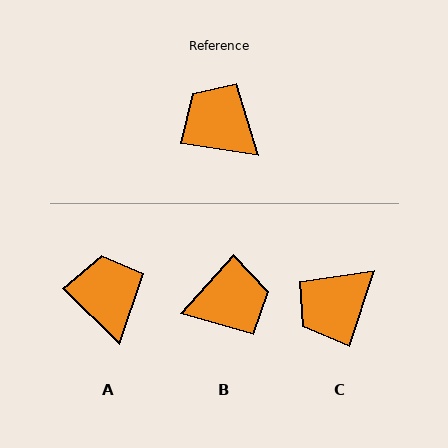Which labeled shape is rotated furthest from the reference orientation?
B, about 123 degrees away.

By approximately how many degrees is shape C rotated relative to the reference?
Approximately 81 degrees counter-clockwise.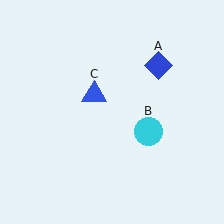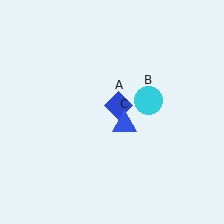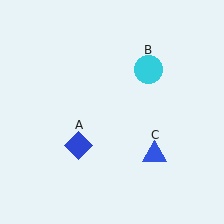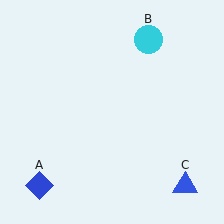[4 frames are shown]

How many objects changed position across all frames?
3 objects changed position: blue diamond (object A), cyan circle (object B), blue triangle (object C).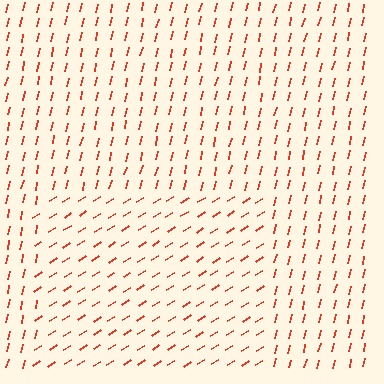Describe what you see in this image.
The image is filled with small red line segments. A rectangle region in the image has lines oriented differently from the surrounding lines, creating a visible texture boundary.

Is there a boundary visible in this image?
Yes, there is a texture boundary formed by a change in line orientation.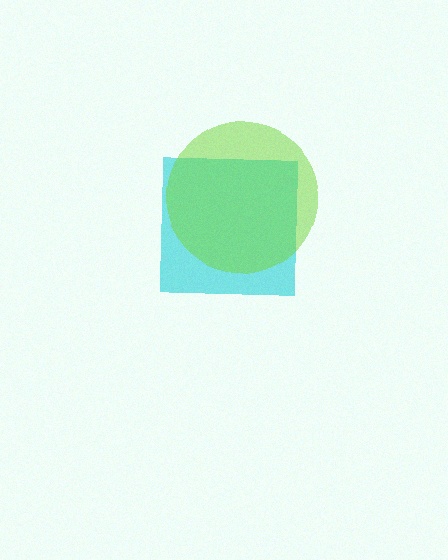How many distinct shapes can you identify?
There are 2 distinct shapes: a cyan square, a lime circle.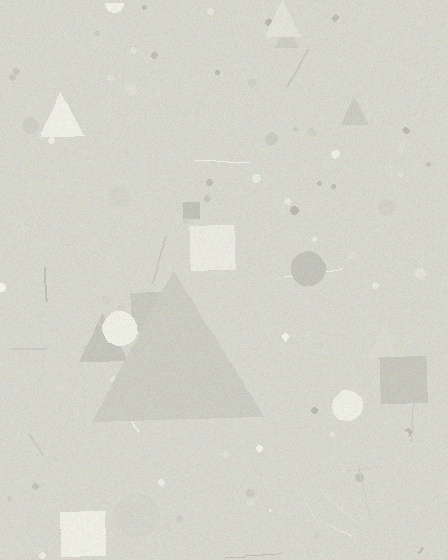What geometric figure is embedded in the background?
A triangle is embedded in the background.